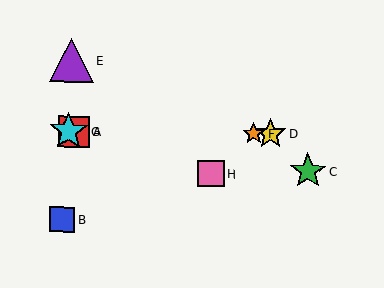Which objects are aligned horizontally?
Objects A, D, F, G are aligned horizontally.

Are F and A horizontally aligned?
Yes, both are at y≈134.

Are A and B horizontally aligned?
No, A is at y≈131 and B is at y≈219.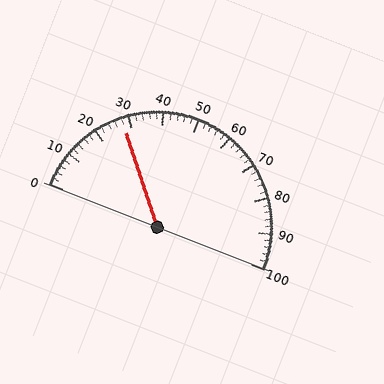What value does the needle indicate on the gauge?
The needle indicates approximately 28.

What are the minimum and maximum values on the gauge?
The gauge ranges from 0 to 100.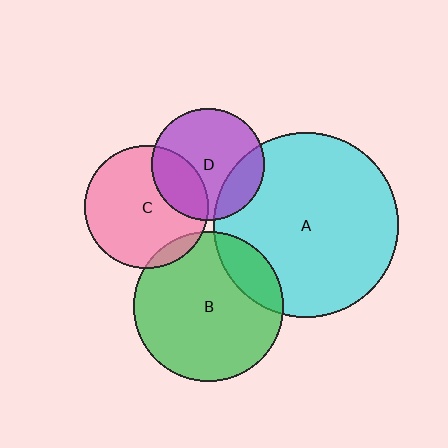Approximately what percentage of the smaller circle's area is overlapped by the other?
Approximately 10%.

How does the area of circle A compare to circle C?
Approximately 2.2 times.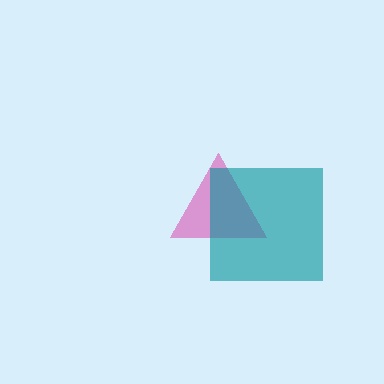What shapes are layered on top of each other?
The layered shapes are: a pink triangle, a teal square.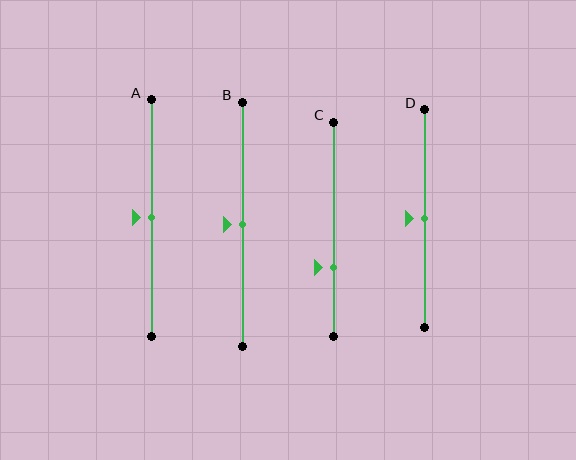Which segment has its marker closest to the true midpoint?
Segment A has its marker closest to the true midpoint.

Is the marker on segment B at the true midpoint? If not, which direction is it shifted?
Yes, the marker on segment B is at the true midpoint.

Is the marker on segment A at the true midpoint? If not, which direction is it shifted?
Yes, the marker on segment A is at the true midpoint.